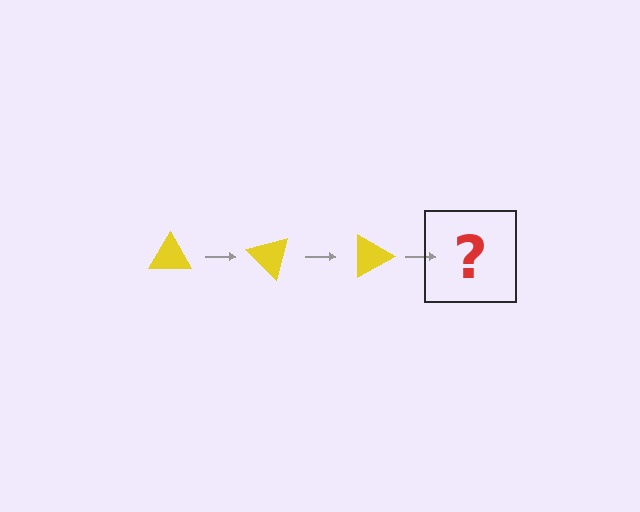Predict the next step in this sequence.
The next step is a yellow triangle rotated 135 degrees.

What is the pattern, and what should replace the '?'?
The pattern is that the triangle rotates 45 degrees each step. The '?' should be a yellow triangle rotated 135 degrees.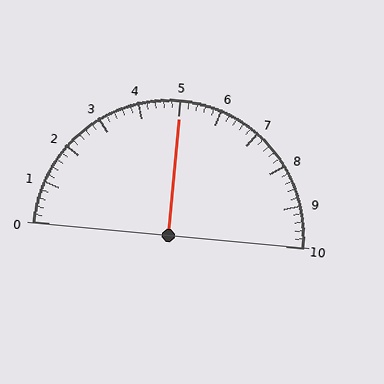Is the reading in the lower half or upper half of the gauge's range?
The reading is in the upper half of the range (0 to 10).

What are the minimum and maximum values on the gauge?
The gauge ranges from 0 to 10.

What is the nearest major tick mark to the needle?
The nearest major tick mark is 5.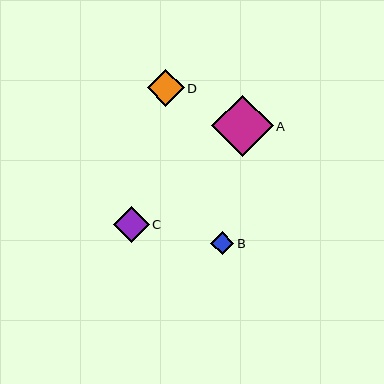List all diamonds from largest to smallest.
From largest to smallest: A, D, C, B.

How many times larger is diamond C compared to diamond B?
Diamond C is approximately 1.5 times the size of diamond B.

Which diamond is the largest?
Diamond A is the largest with a size of approximately 62 pixels.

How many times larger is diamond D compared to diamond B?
Diamond D is approximately 1.5 times the size of diamond B.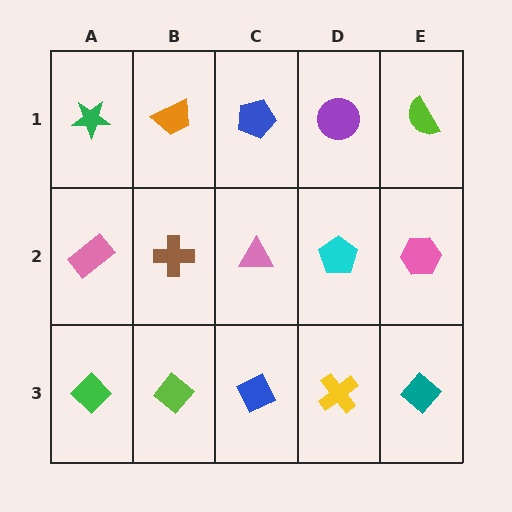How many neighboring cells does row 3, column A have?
2.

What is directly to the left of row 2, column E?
A cyan pentagon.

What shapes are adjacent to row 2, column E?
A lime semicircle (row 1, column E), a teal diamond (row 3, column E), a cyan pentagon (row 2, column D).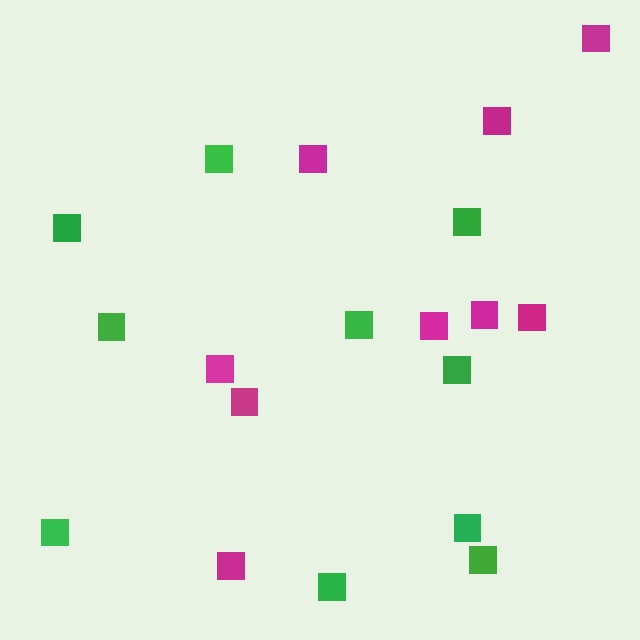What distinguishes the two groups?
There are 2 groups: one group of magenta squares (9) and one group of green squares (10).